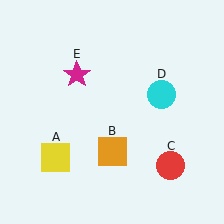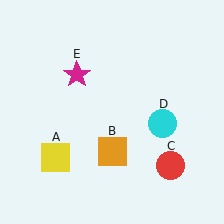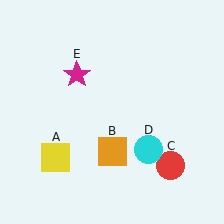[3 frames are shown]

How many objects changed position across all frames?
1 object changed position: cyan circle (object D).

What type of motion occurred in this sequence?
The cyan circle (object D) rotated clockwise around the center of the scene.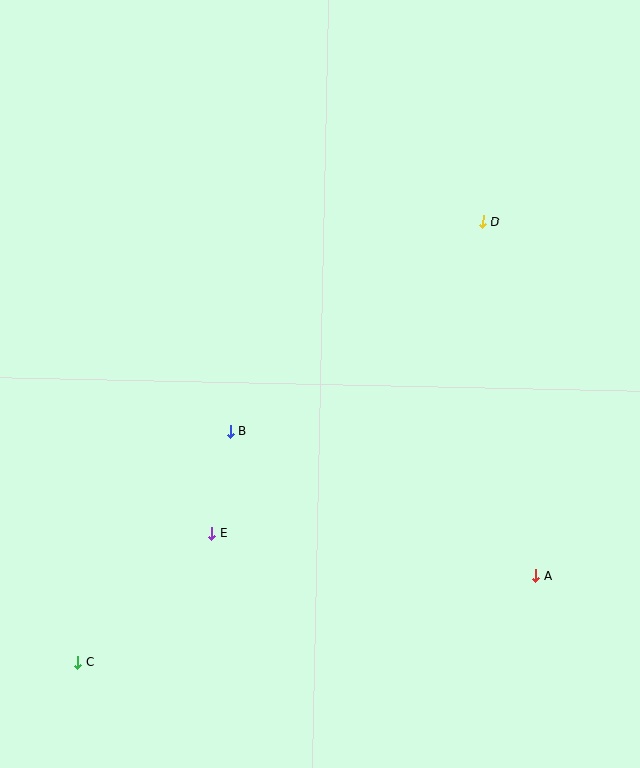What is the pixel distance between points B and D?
The distance between B and D is 328 pixels.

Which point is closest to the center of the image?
Point B at (230, 431) is closest to the center.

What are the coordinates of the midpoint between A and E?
The midpoint between A and E is at (374, 554).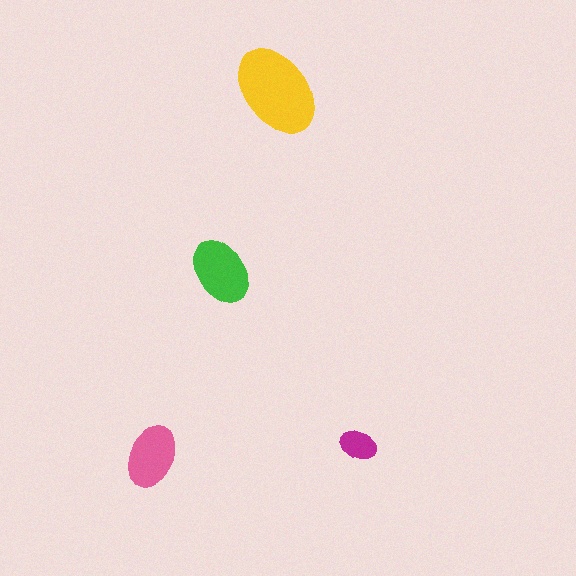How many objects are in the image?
There are 4 objects in the image.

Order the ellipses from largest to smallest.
the yellow one, the green one, the pink one, the magenta one.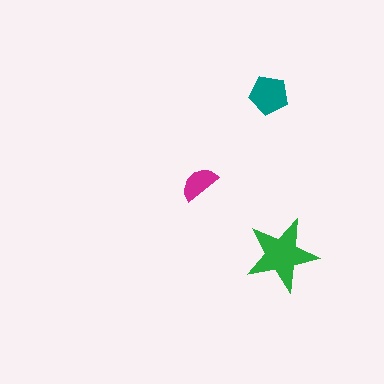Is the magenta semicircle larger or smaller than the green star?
Smaller.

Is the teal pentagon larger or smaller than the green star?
Smaller.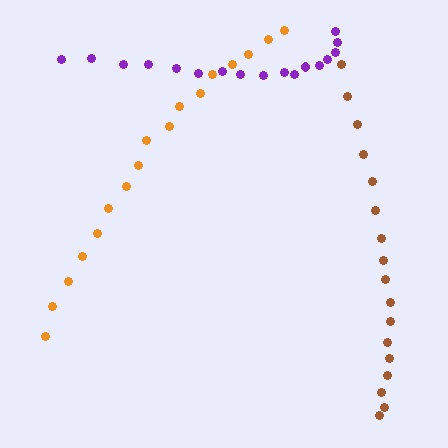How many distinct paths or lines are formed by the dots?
There are 3 distinct paths.